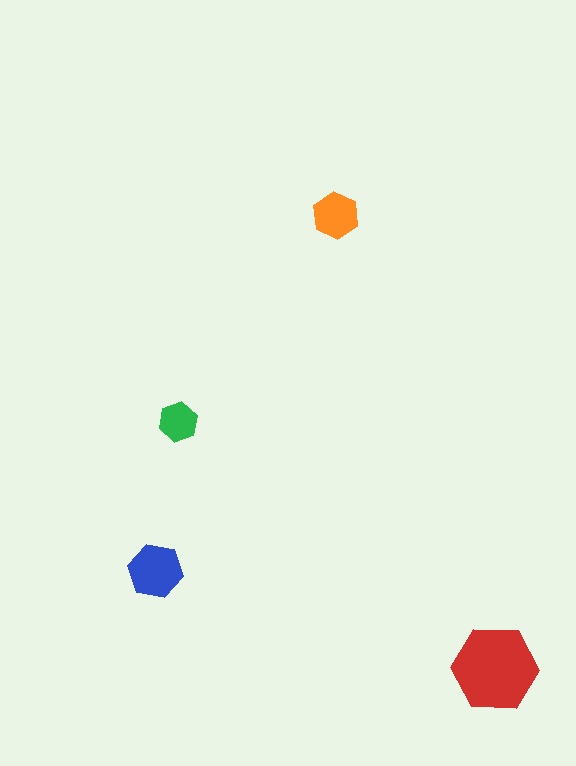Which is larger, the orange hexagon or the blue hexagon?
The blue one.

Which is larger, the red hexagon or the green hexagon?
The red one.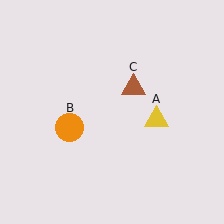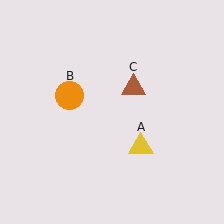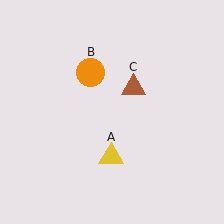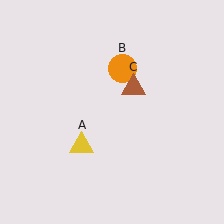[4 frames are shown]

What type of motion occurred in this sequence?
The yellow triangle (object A), orange circle (object B) rotated clockwise around the center of the scene.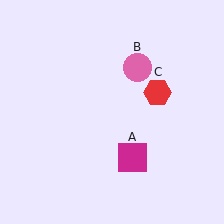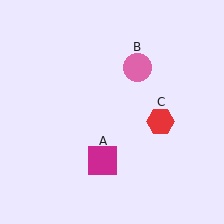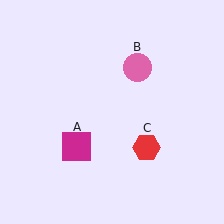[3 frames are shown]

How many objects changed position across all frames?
2 objects changed position: magenta square (object A), red hexagon (object C).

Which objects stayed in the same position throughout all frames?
Pink circle (object B) remained stationary.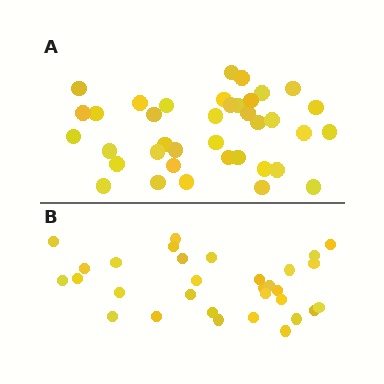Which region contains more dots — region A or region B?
Region A (the top region) has more dots.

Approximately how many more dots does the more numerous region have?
Region A has roughly 8 or so more dots than region B.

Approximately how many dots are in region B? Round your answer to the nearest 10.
About 30 dots. (The exact count is 31, which rounds to 30.)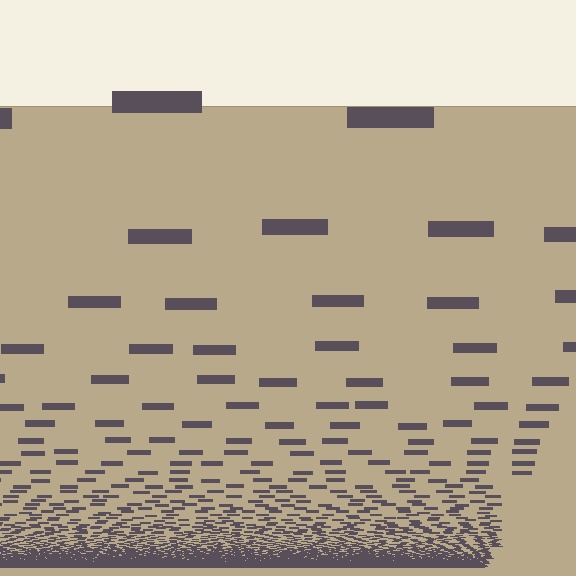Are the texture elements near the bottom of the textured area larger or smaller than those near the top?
Smaller. The gradient is inverted — elements near the bottom are smaller and denser.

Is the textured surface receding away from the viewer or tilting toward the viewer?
The surface appears to tilt toward the viewer. Texture elements get larger and sparser toward the top.